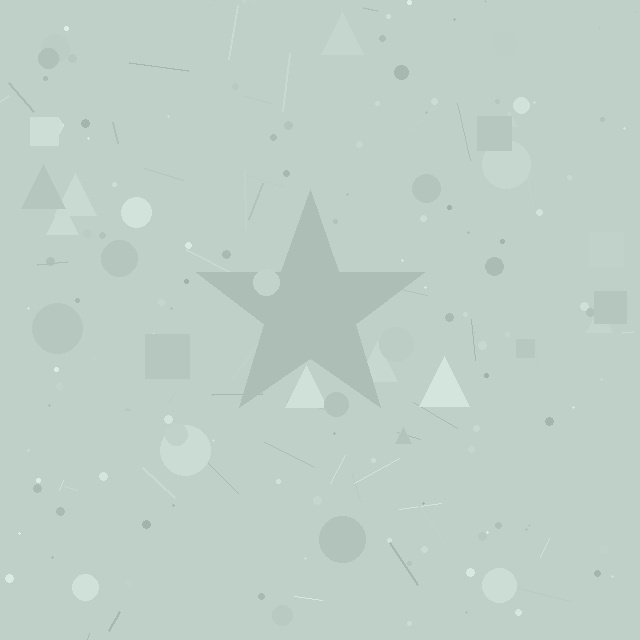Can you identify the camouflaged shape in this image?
The camouflaged shape is a star.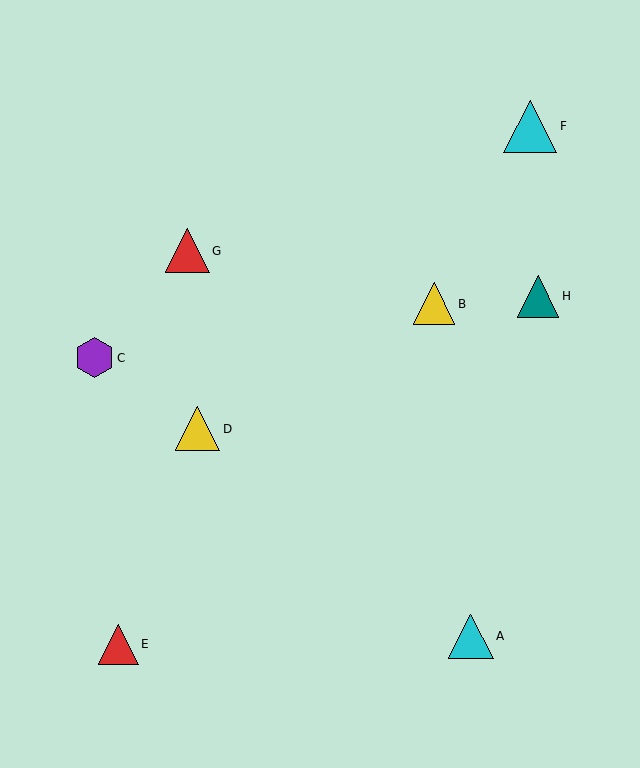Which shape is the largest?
The cyan triangle (labeled F) is the largest.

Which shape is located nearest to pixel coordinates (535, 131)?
The cyan triangle (labeled F) at (530, 126) is nearest to that location.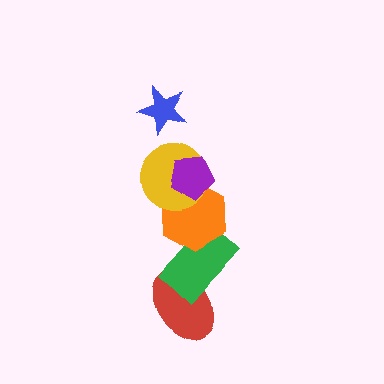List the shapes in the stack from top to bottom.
From top to bottom: the blue star, the purple pentagon, the yellow circle, the orange hexagon, the green rectangle, the red ellipse.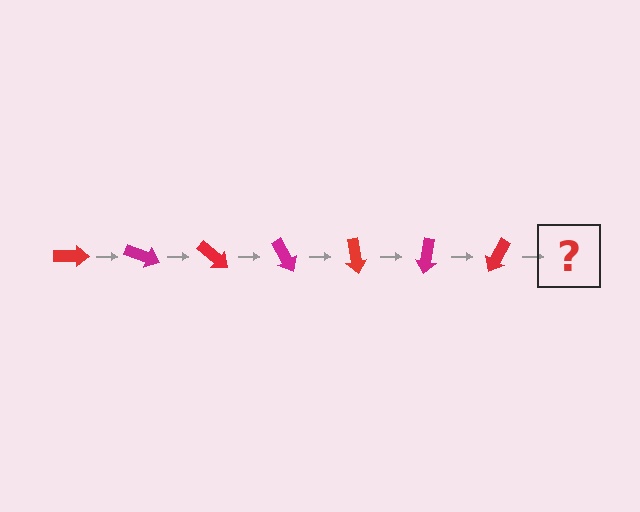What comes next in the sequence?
The next element should be a magenta arrow, rotated 140 degrees from the start.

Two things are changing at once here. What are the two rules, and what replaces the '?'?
The two rules are that it rotates 20 degrees each step and the color cycles through red and magenta. The '?' should be a magenta arrow, rotated 140 degrees from the start.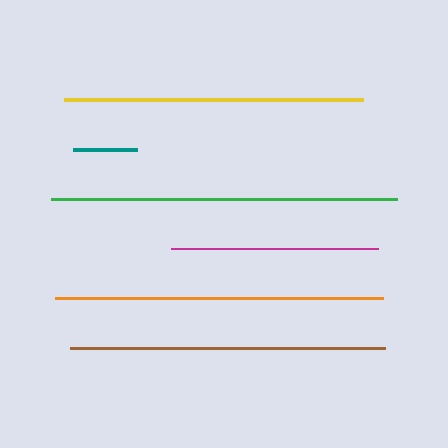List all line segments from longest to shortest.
From longest to shortest: green, orange, brown, yellow, magenta, teal.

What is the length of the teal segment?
The teal segment is approximately 63 pixels long.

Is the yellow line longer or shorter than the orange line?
The orange line is longer than the yellow line.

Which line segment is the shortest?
The teal line is the shortest at approximately 63 pixels.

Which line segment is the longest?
The green line is the longest at approximately 346 pixels.